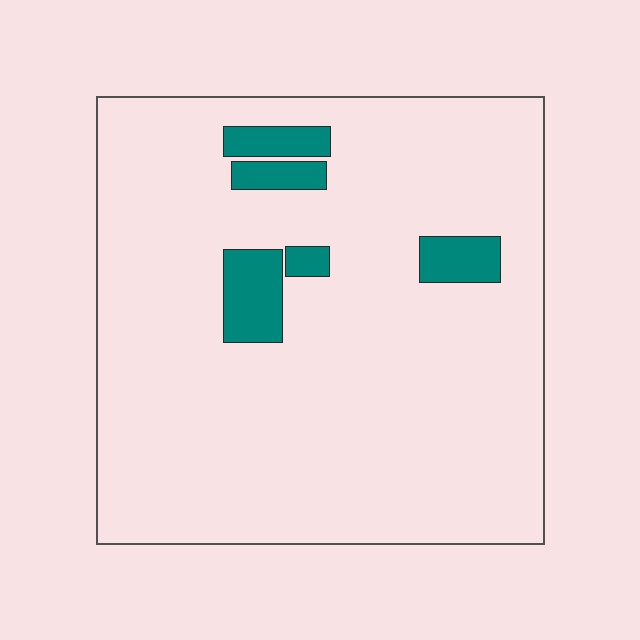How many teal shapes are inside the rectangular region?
5.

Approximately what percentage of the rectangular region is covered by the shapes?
Approximately 10%.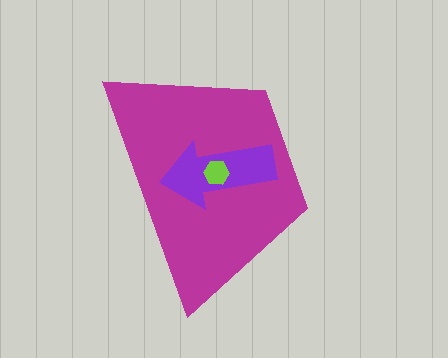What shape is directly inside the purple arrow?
The lime hexagon.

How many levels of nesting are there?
3.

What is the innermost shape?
The lime hexagon.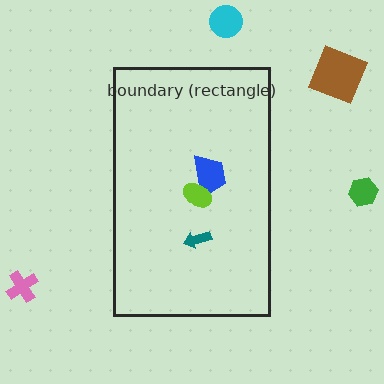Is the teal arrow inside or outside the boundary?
Inside.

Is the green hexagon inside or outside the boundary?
Outside.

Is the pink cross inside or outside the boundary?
Outside.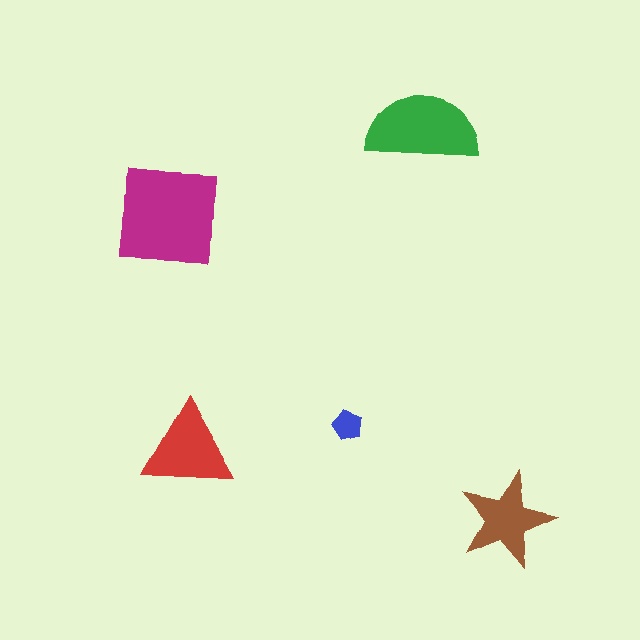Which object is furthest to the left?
The magenta square is leftmost.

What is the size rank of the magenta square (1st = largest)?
1st.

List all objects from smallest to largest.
The blue pentagon, the brown star, the red triangle, the green semicircle, the magenta square.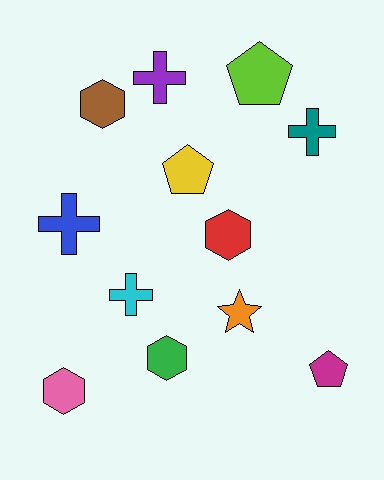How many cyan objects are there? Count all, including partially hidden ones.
There is 1 cyan object.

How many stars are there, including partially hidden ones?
There is 1 star.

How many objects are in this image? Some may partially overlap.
There are 12 objects.